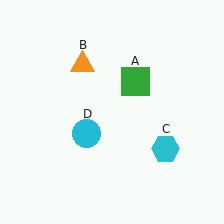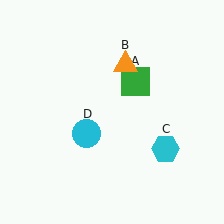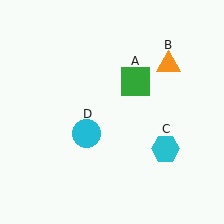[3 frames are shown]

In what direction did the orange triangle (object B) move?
The orange triangle (object B) moved right.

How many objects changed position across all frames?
1 object changed position: orange triangle (object B).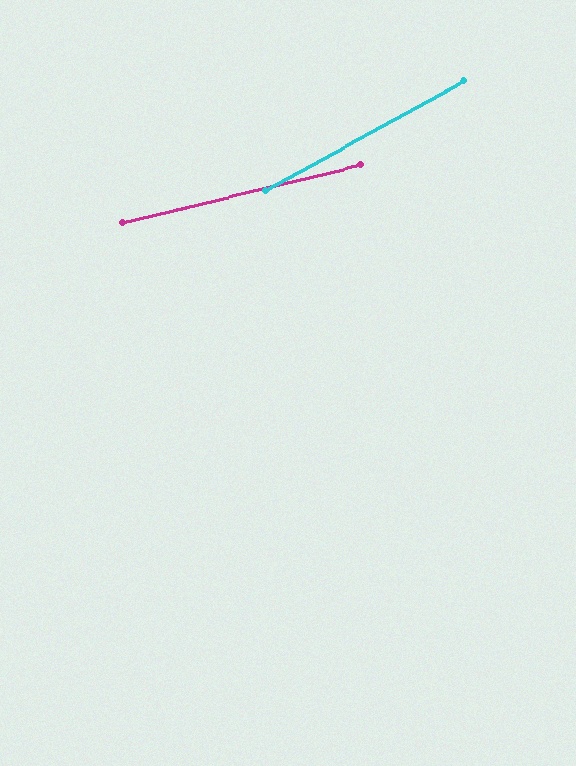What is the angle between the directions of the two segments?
Approximately 15 degrees.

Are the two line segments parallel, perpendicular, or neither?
Neither parallel nor perpendicular — they differ by about 15°.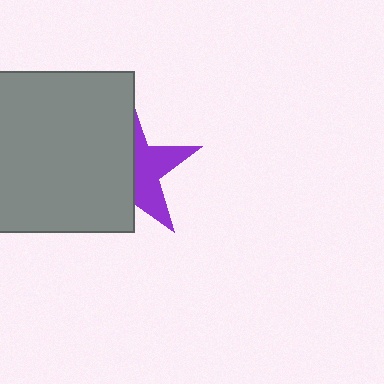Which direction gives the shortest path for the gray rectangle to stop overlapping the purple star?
Moving left gives the shortest separation.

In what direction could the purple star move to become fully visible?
The purple star could move right. That would shift it out from behind the gray rectangle entirely.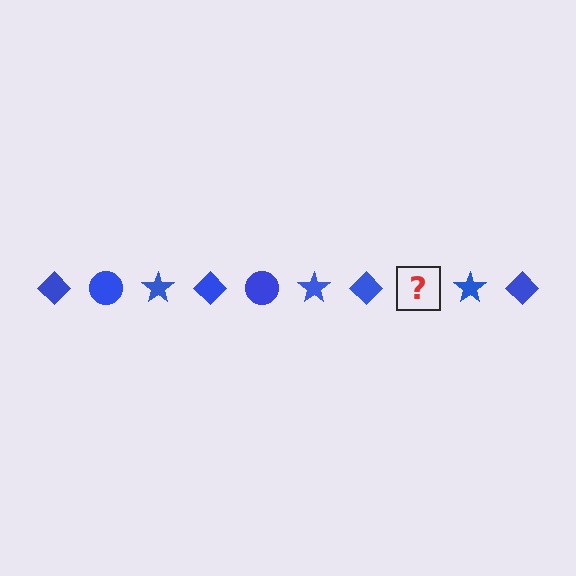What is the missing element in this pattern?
The missing element is a blue circle.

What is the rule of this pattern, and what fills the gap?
The rule is that the pattern cycles through diamond, circle, star shapes in blue. The gap should be filled with a blue circle.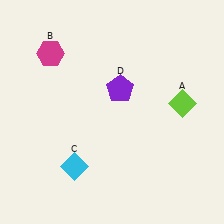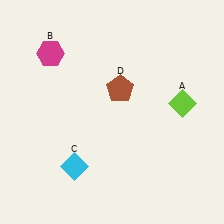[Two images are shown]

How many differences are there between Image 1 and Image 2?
There is 1 difference between the two images.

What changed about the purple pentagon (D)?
In Image 1, D is purple. In Image 2, it changed to brown.